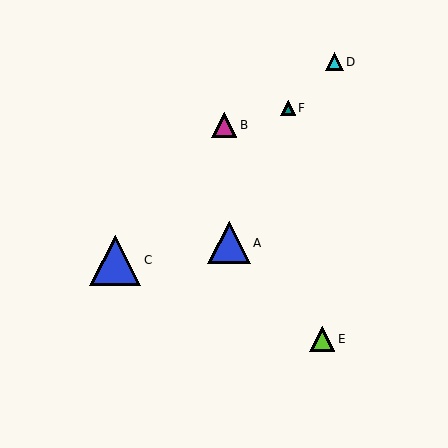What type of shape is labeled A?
Shape A is a blue triangle.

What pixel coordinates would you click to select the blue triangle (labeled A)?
Click at (229, 243) to select the blue triangle A.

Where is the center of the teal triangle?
The center of the teal triangle is at (288, 108).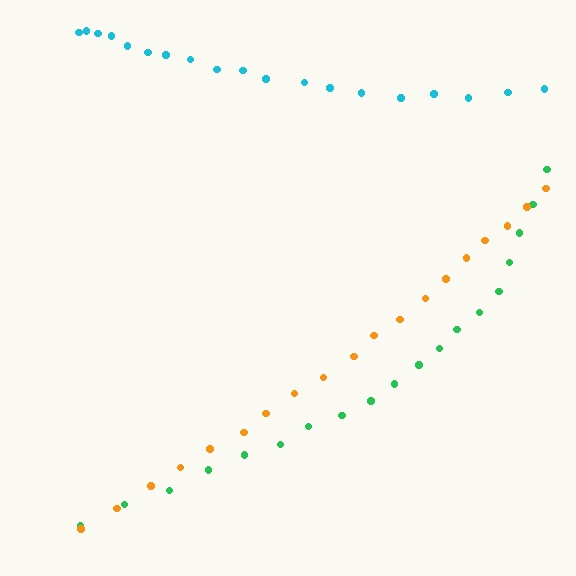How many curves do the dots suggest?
There are 3 distinct paths.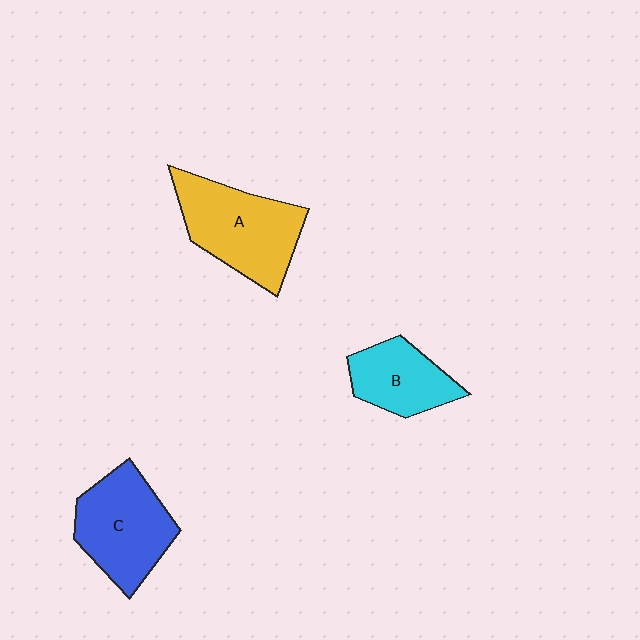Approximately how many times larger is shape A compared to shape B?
Approximately 1.5 times.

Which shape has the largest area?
Shape A (yellow).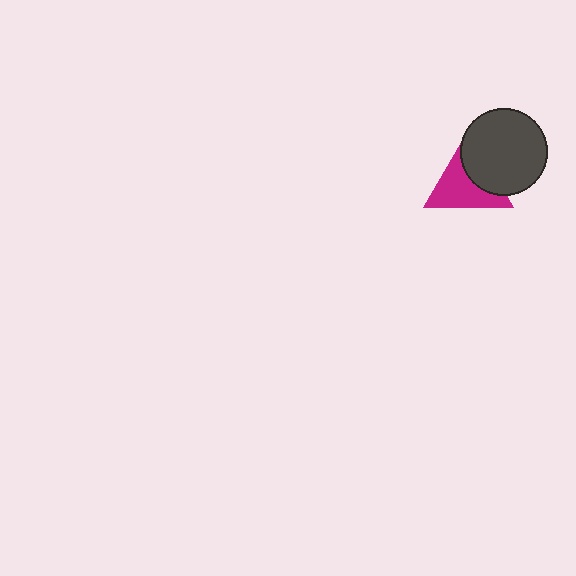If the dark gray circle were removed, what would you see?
You would see the complete magenta triangle.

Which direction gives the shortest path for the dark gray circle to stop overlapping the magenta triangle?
Moving toward the upper-right gives the shortest separation.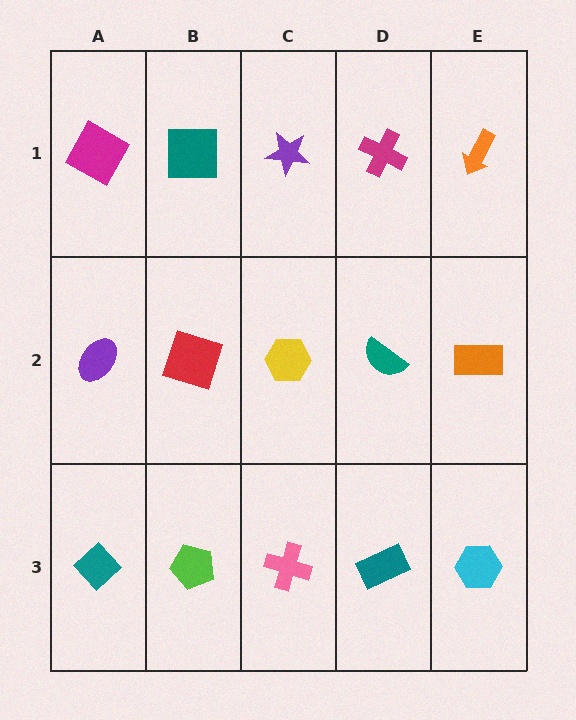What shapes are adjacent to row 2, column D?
A magenta cross (row 1, column D), a teal rectangle (row 3, column D), a yellow hexagon (row 2, column C), an orange rectangle (row 2, column E).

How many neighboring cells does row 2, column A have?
3.